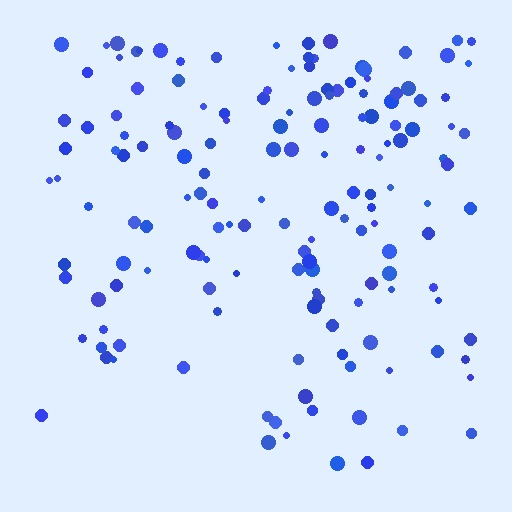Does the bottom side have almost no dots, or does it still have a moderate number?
Still a moderate number, just noticeably fewer than the top.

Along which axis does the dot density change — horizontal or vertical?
Vertical.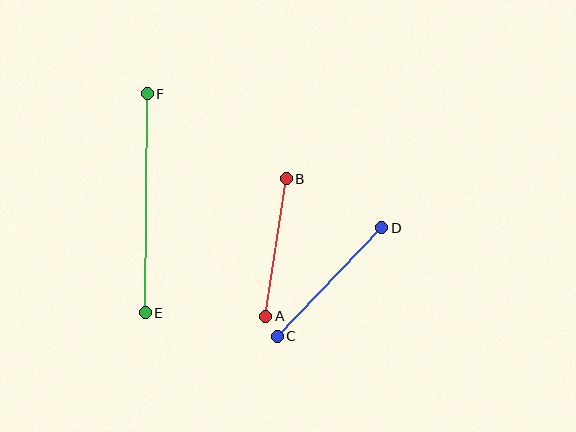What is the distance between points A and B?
The distance is approximately 139 pixels.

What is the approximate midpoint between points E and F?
The midpoint is at approximately (146, 203) pixels.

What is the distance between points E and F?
The distance is approximately 219 pixels.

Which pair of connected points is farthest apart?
Points E and F are farthest apart.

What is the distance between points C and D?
The distance is approximately 151 pixels.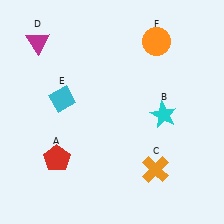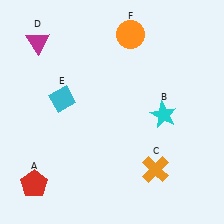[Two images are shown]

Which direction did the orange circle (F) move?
The orange circle (F) moved left.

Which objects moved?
The objects that moved are: the red pentagon (A), the orange circle (F).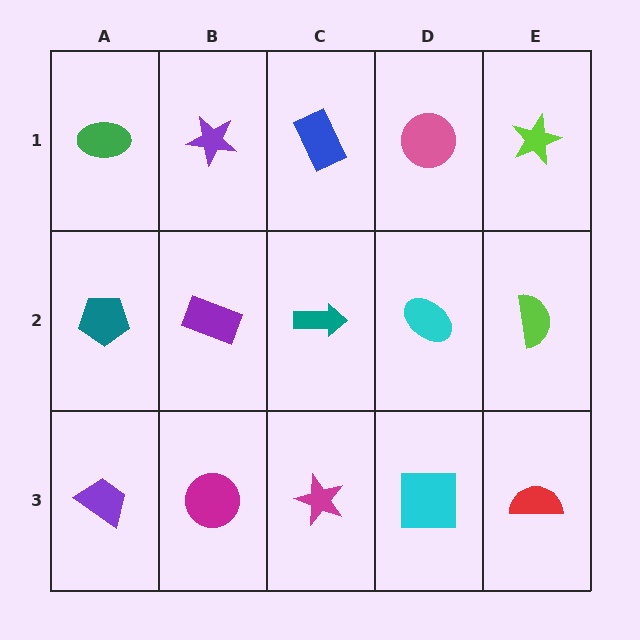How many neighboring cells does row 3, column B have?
3.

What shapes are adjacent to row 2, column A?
A green ellipse (row 1, column A), a purple trapezoid (row 3, column A), a purple rectangle (row 2, column B).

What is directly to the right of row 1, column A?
A purple star.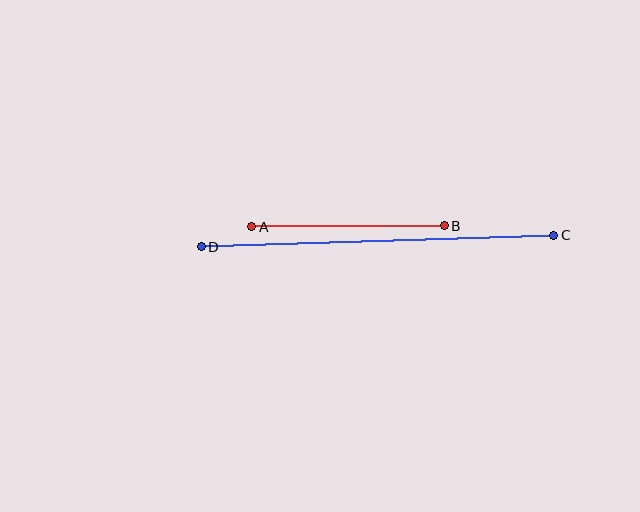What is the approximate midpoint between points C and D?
The midpoint is at approximately (377, 241) pixels.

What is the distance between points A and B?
The distance is approximately 193 pixels.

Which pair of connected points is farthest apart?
Points C and D are farthest apart.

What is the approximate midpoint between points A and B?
The midpoint is at approximately (348, 226) pixels.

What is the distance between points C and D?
The distance is approximately 353 pixels.